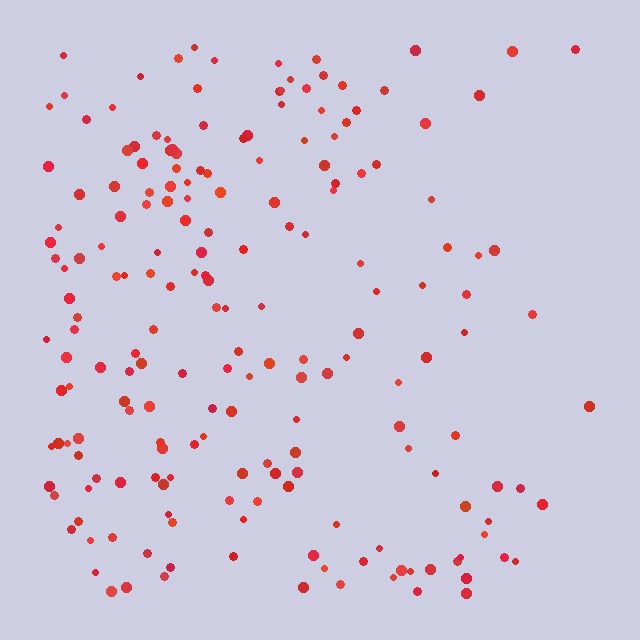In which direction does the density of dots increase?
From right to left, with the left side densest.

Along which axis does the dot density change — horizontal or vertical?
Horizontal.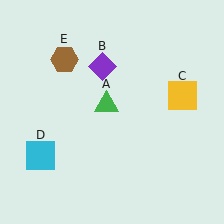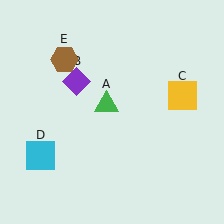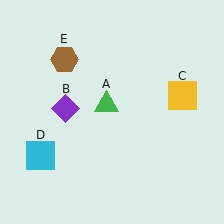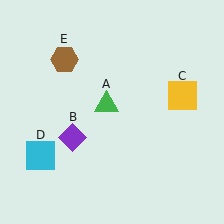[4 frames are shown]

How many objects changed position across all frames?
1 object changed position: purple diamond (object B).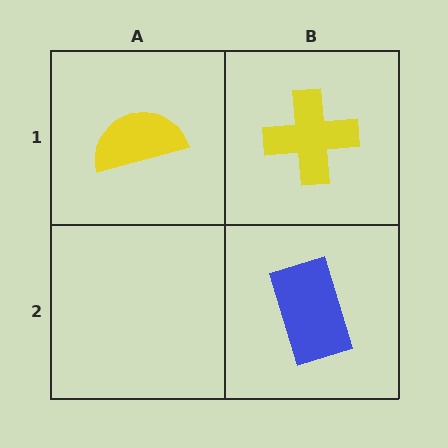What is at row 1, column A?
A yellow semicircle.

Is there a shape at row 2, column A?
No, that cell is empty.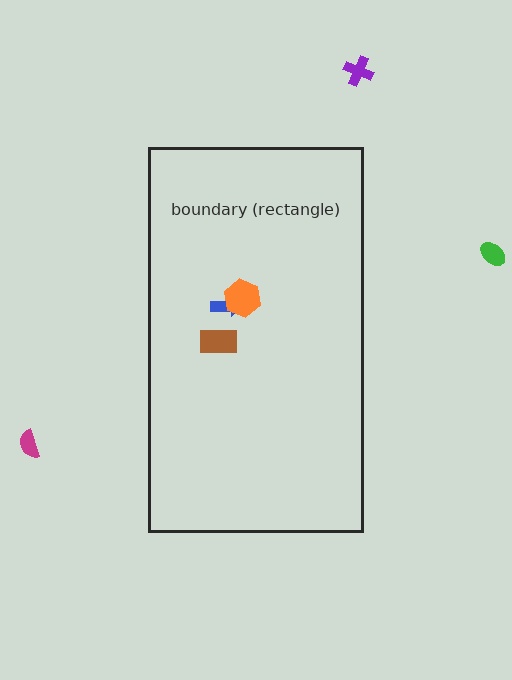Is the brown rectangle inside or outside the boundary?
Inside.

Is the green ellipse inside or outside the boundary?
Outside.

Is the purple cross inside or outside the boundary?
Outside.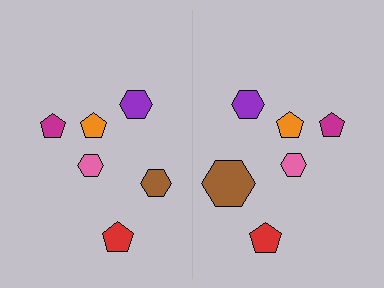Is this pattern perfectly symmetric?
No, the pattern is not perfectly symmetric. The brown hexagon on the right side has a different size than its mirror counterpart.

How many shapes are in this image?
There are 12 shapes in this image.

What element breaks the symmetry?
The brown hexagon on the right side has a different size than its mirror counterpart.